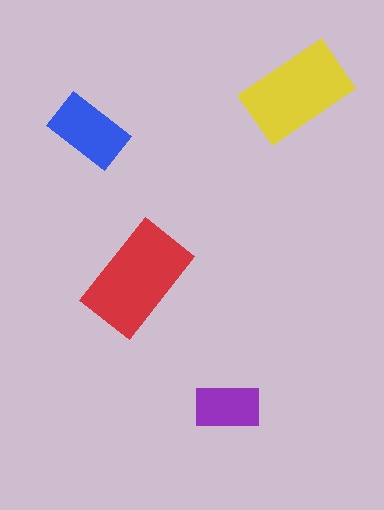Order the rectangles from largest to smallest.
the red one, the yellow one, the blue one, the purple one.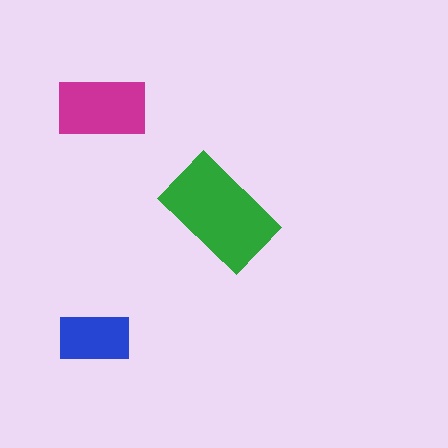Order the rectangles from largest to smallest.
the green one, the magenta one, the blue one.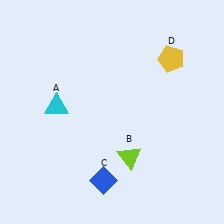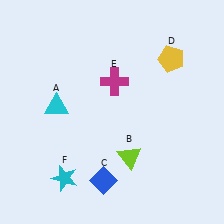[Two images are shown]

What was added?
A magenta cross (E), a cyan star (F) were added in Image 2.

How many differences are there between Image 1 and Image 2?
There are 2 differences between the two images.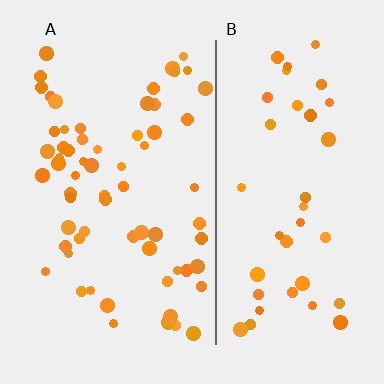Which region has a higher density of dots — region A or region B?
A (the left).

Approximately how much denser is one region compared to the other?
Approximately 1.6× — region A over region B.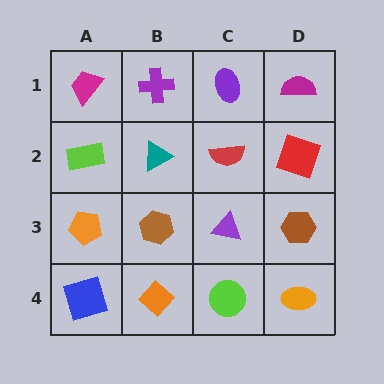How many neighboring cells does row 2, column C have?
4.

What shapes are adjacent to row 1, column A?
A lime rectangle (row 2, column A), a purple cross (row 1, column B).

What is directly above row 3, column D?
A red square.